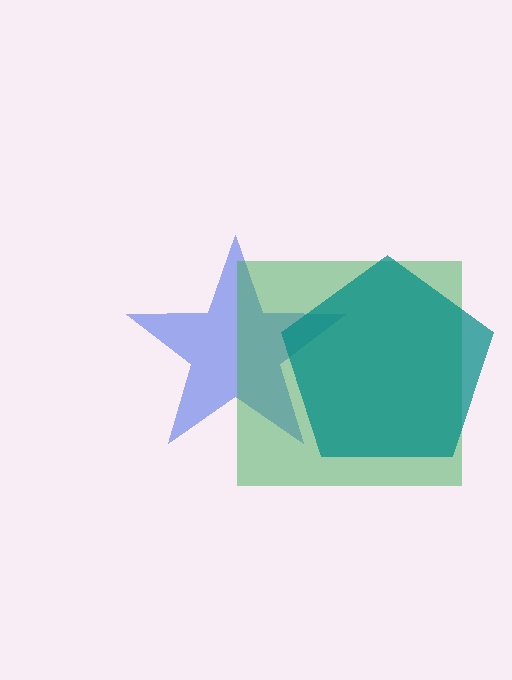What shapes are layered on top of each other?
The layered shapes are: a blue star, a green square, a teal pentagon.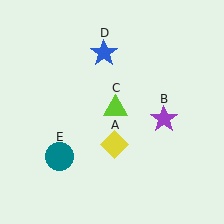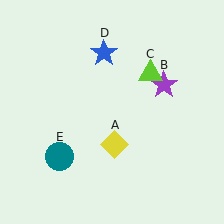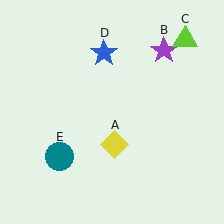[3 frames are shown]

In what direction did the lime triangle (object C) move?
The lime triangle (object C) moved up and to the right.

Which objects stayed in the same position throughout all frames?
Yellow diamond (object A) and blue star (object D) and teal circle (object E) remained stationary.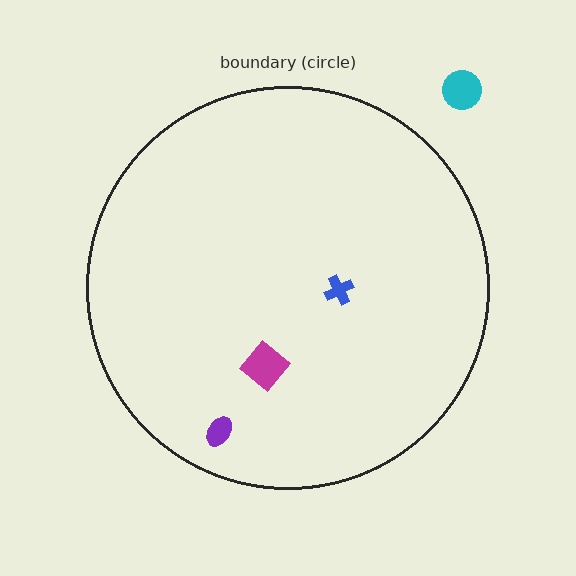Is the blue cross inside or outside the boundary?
Inside.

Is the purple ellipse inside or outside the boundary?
Inside.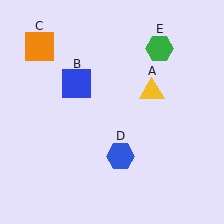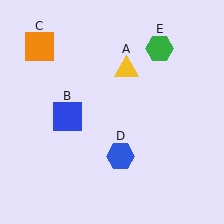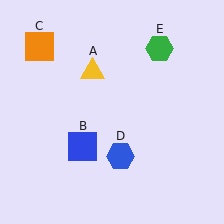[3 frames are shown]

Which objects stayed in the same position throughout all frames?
Orange square (object C) and blue hexagon (object D) and green hexagon (object E) remained stationary.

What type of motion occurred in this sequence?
The yellow triangle (object A), blue square (object B) rotated counterclockwise around the center of the scene.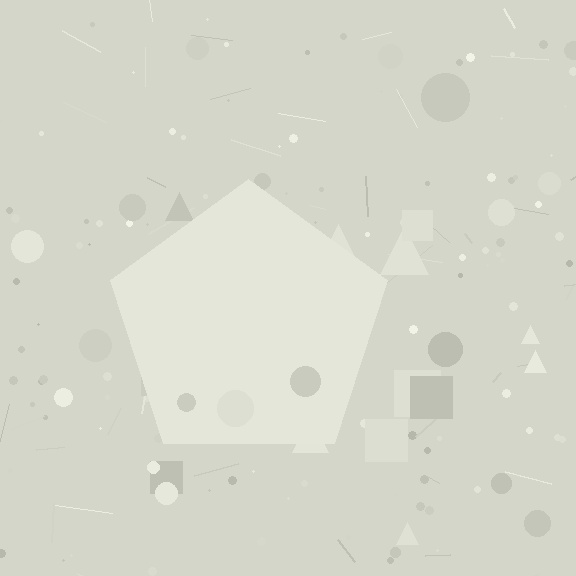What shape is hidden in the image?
A pentagon is hidden in the image.